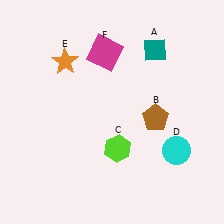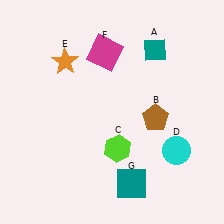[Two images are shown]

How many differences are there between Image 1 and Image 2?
There is 1 difference between the two images.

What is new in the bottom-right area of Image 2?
A teal square (G) was added in the bottom-right area of Image 2.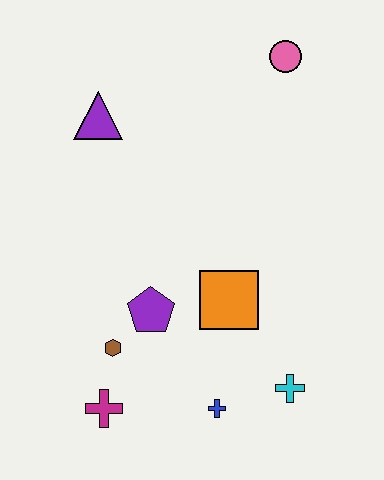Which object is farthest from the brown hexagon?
The pink circle is farthest from the brown hexagon.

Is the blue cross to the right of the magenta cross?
Yes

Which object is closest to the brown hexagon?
The purple pentagon is closest to the brown hexagon.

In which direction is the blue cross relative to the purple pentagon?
The blue cross is below the purple pentagon.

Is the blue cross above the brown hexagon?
No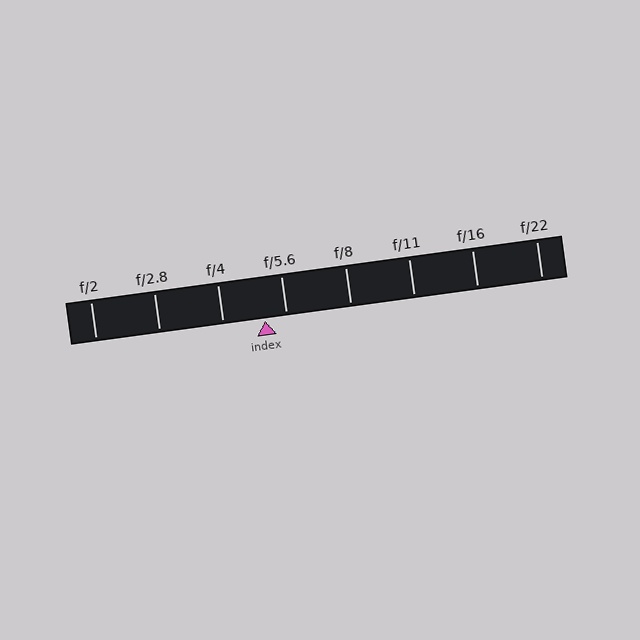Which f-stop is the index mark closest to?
The index mark is closest to f/5.6.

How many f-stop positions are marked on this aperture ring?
There are 8 f-stop positions marked.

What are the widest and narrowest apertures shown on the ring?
The widest aperture shown is f/2 and the narrowest is f/22.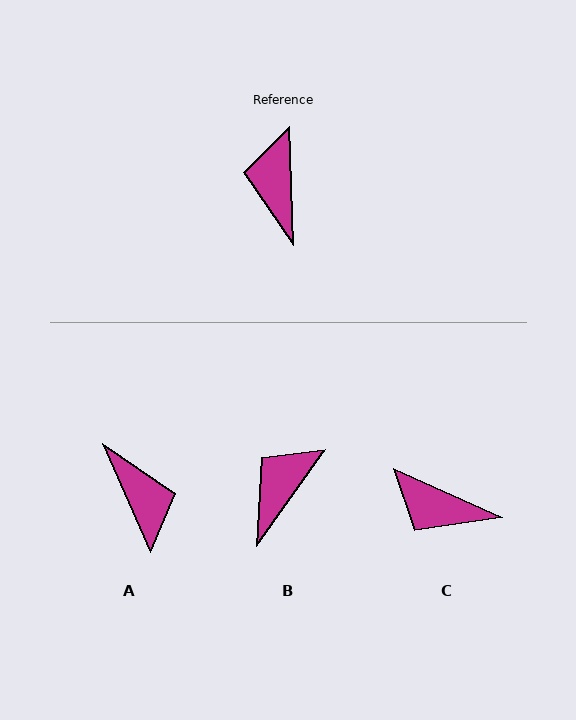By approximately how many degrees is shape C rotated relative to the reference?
Approximately 64 degrees counter-clockwise.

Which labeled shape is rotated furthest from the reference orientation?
A, about 158 degrees away.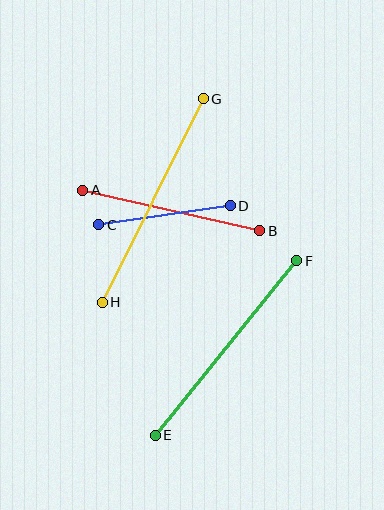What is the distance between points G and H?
The distance is approximately 227 pixels.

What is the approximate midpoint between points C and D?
The midpoint is at approximately (165, 215) pixels.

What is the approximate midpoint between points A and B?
The midpoint is at approximately (171, 210) pixels.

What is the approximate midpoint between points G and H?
The midpoint is at approximately (153, 200) pixels.